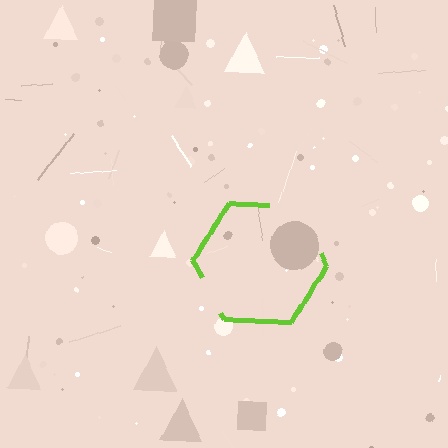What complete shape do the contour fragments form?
The contour fragments form a hexagon.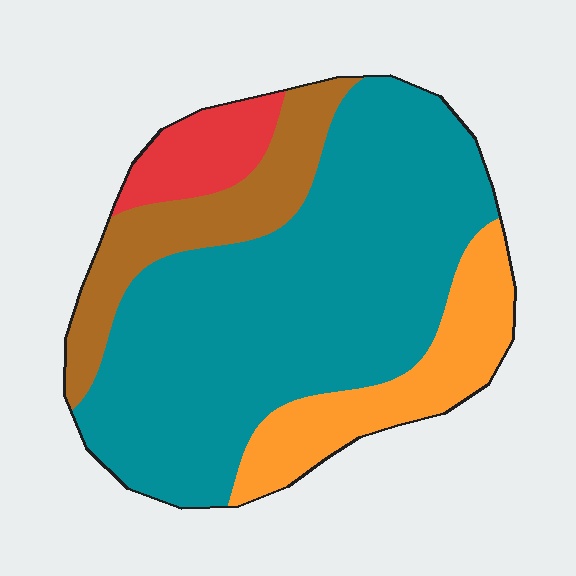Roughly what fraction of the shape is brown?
Brown covers 15% of the shape.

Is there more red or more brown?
Brown.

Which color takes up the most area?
Teal, at roughly 60%.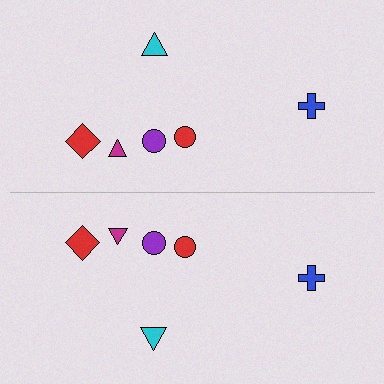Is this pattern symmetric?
Yes, this pattern has bilateral (reflection) symmetry.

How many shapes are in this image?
There are 12 shapes in this image.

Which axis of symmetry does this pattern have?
The pattern has a horizontal axis of symmetry running through the center of the image.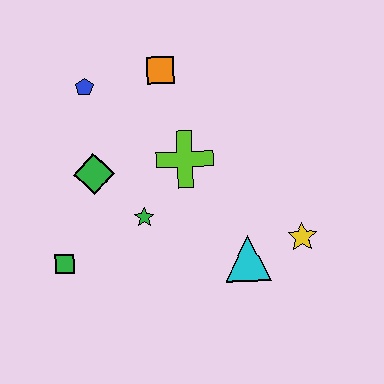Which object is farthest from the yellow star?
The blue pentagon is farthest from the yellow star.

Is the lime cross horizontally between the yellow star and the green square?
Yes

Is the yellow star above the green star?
No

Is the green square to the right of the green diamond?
No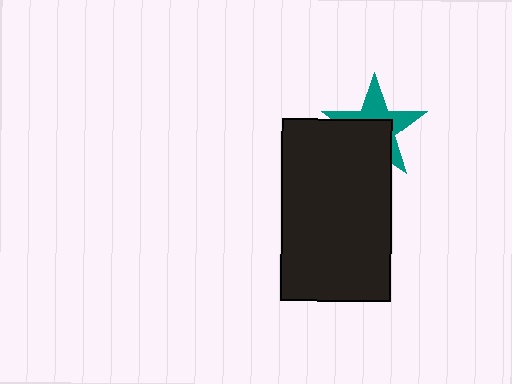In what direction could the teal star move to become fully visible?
The teal star could move up. That would shift it out from behind the black rectangle entirely.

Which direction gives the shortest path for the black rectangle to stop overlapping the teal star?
Moving down gives the shortest separation.